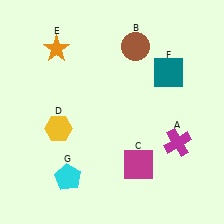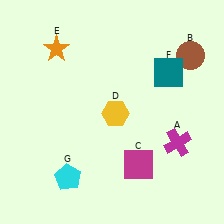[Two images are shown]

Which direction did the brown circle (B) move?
The brown circle (B) moved right.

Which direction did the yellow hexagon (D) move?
The yellow hexagon (D) moved right.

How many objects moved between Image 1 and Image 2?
2 objects moved between the two images.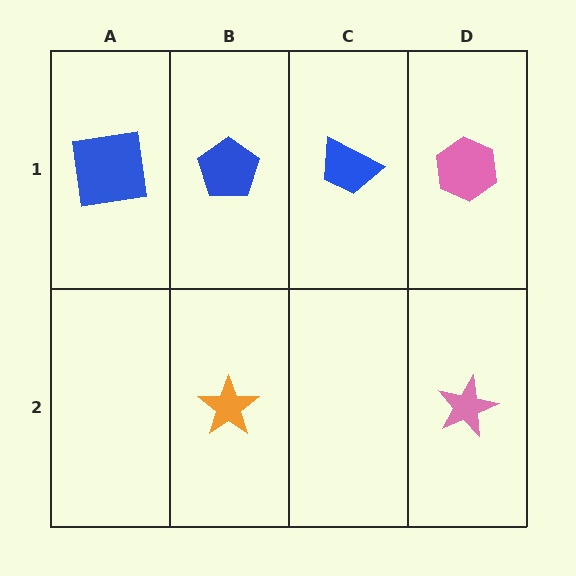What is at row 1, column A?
A blue square.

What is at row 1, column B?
A blue pentagon.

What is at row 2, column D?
A pink star.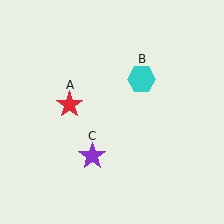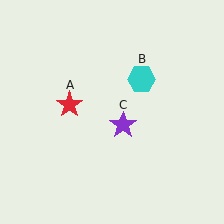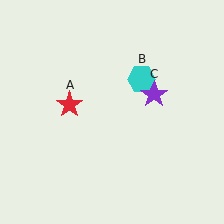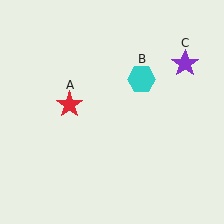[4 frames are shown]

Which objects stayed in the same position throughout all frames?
Red star (object A) and cyan hexagon (object B) remained stationary.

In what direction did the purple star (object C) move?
The purple star (object C) moved up and to the right.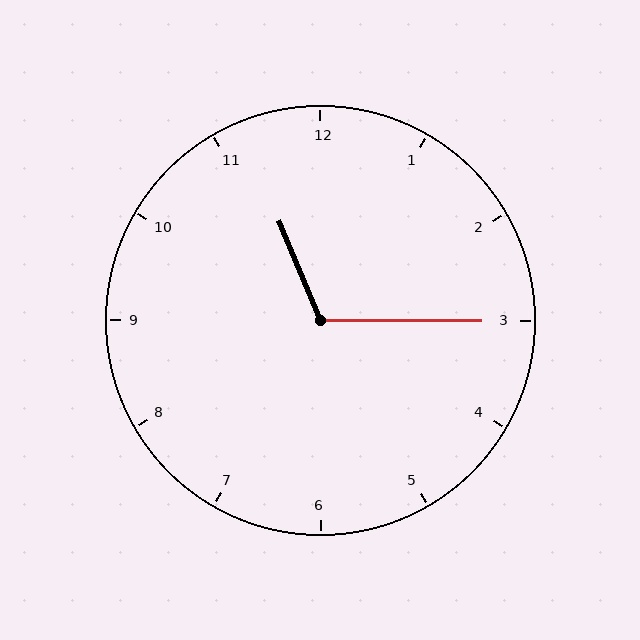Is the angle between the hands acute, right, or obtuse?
It is obtuse.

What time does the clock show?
11:15.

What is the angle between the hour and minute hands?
Approximately 112 degrees.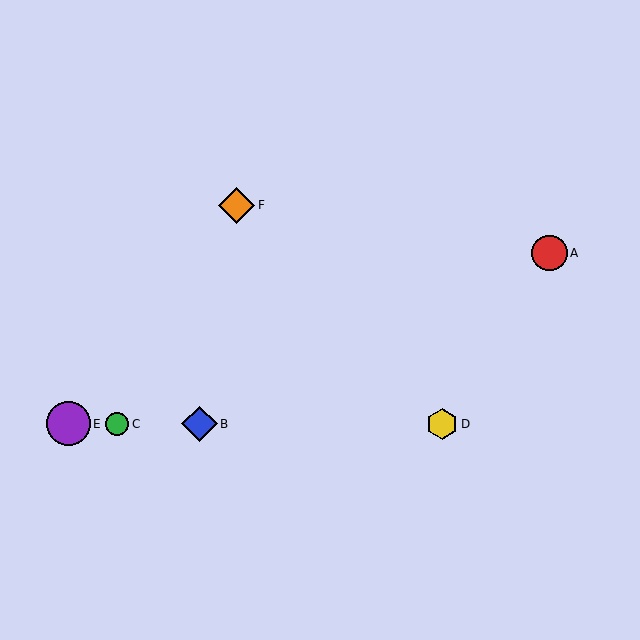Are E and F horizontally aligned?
No, E is at y≈424 and F is at y≈205.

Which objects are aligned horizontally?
Objects B, C, D, E are aligned horizontally.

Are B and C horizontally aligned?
Yes, both are at y≈424.